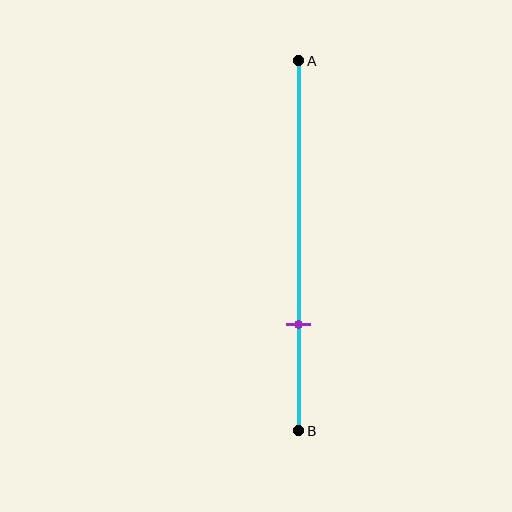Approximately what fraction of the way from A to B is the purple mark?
The purple mark is approximately 70% of the way from A to B.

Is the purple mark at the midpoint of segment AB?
No, the mark is at about 70% from A, not at the 50% midpoint.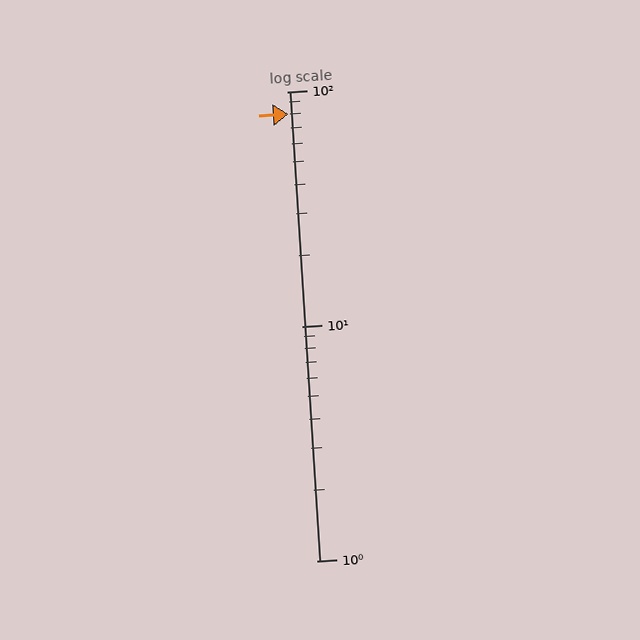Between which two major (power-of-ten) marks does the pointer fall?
The pointer is between 10 and 100.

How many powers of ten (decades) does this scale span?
The scale spans 2 decades, from 1 to 100.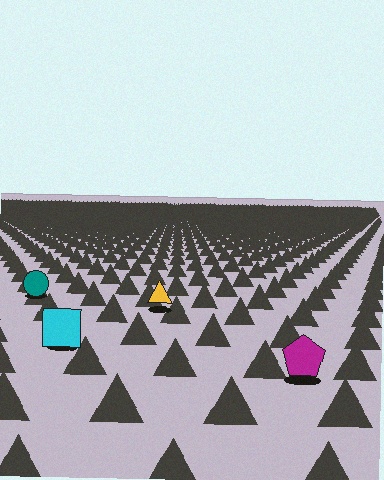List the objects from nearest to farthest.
From nearest to farthest: the magenta pentagon, the cyan square, the yellow triangle, the teal circle.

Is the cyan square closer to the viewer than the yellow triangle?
Yes. The cyan square is closer — you can tell from the texture gradient: the ground texture is coarser near it.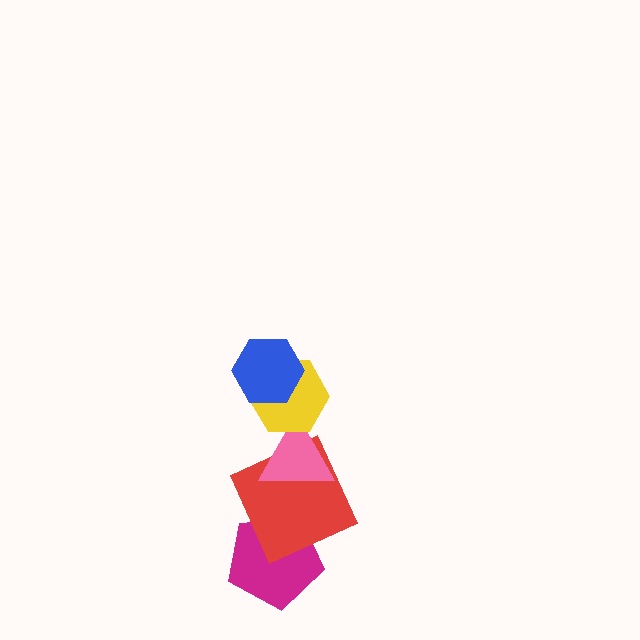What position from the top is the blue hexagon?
The blue hexagon is 1st from the top.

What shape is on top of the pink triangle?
The yellow hexagon is on top of the pink triangle.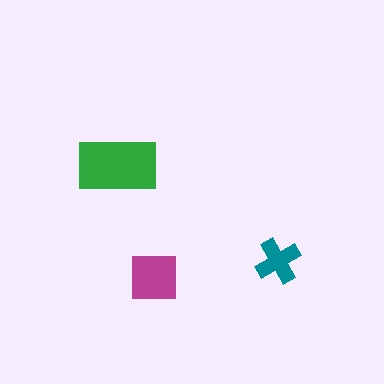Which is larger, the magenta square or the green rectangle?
The green rectangle.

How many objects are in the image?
There are 3 objects in the image.